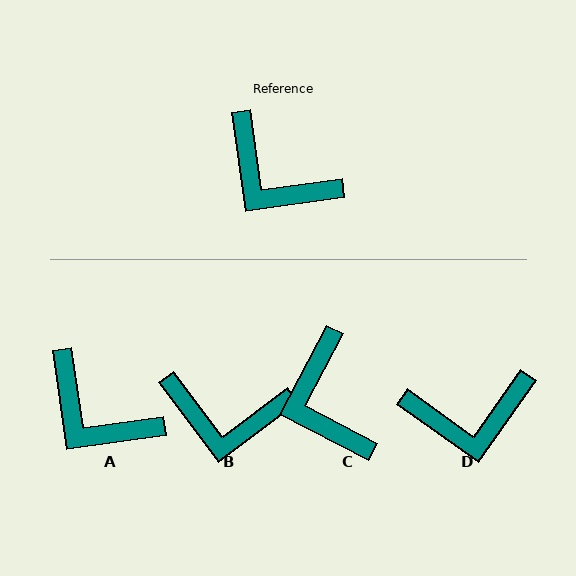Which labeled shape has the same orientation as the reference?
A.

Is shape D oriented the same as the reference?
No, it is off by about 46 degrees.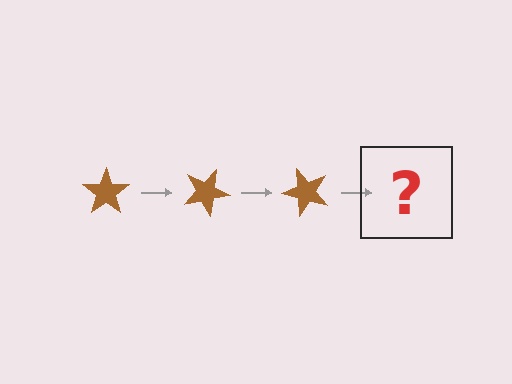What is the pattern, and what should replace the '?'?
The pattern is that the star rotates 25 degrees each step. The '?' should be a brown star rotated 75 degrees.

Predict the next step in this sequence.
The next step is a brown star rotated 75 degrees.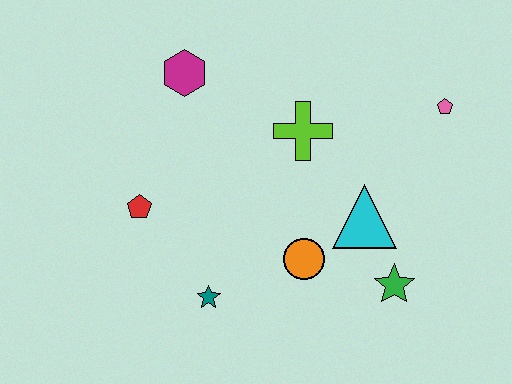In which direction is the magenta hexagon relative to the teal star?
The magenta hexagon is above the teal star.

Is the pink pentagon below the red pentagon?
No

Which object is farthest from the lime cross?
The teal star is farthest from the lime cross.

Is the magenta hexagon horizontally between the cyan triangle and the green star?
No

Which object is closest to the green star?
The cyan triangle is closest to the green star.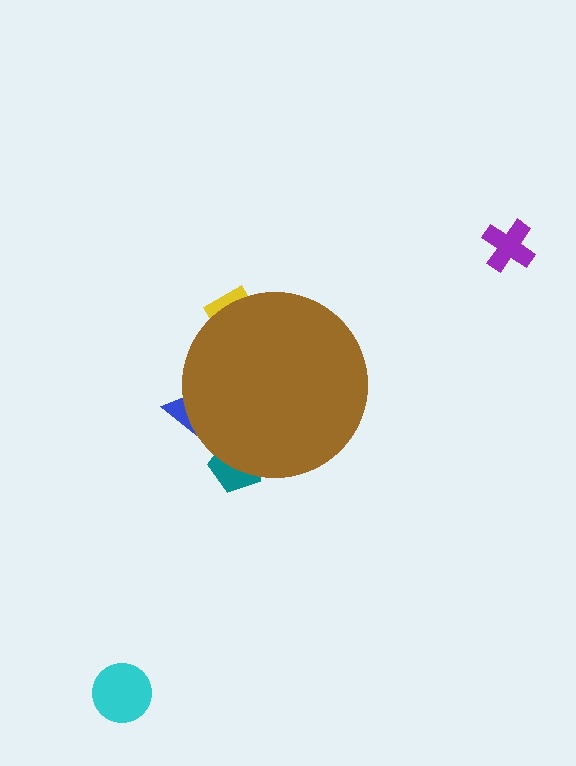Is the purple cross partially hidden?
No, the purple cross is fully visible.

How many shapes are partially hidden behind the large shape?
3 shapes are partially hidden.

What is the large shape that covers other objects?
A brown circle.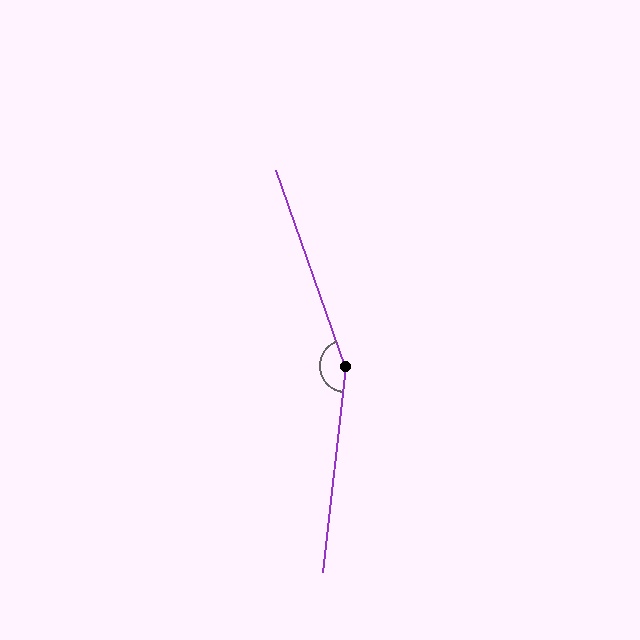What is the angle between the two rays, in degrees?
Approximately 154 degrees.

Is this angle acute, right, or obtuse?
It is obtuse.